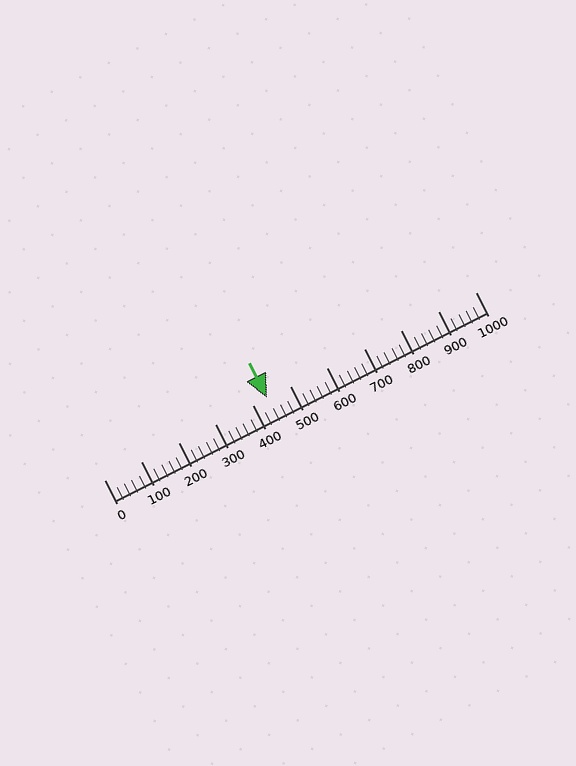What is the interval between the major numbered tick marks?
The major tick marks are spaced 100 units apart.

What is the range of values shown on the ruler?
The ruler shows values from 0 to 1000.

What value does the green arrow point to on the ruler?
The green arrow points to approximately 438.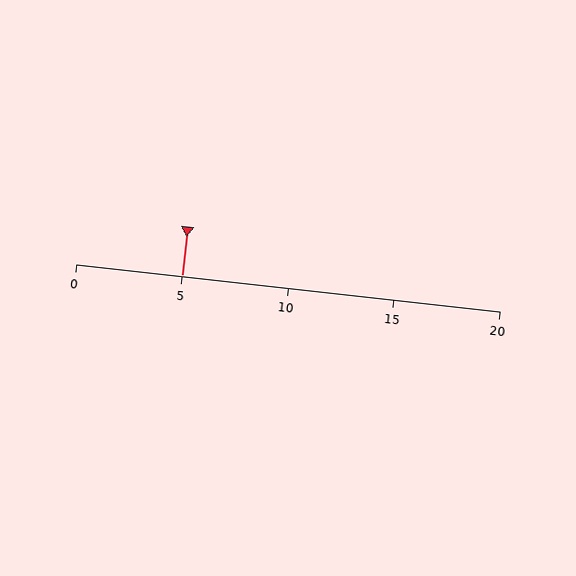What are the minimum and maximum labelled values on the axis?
The axis runs from 0 to 20.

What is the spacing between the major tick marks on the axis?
The major ticks are spaced 5 apart.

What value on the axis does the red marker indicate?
The marker indicates approximately 5.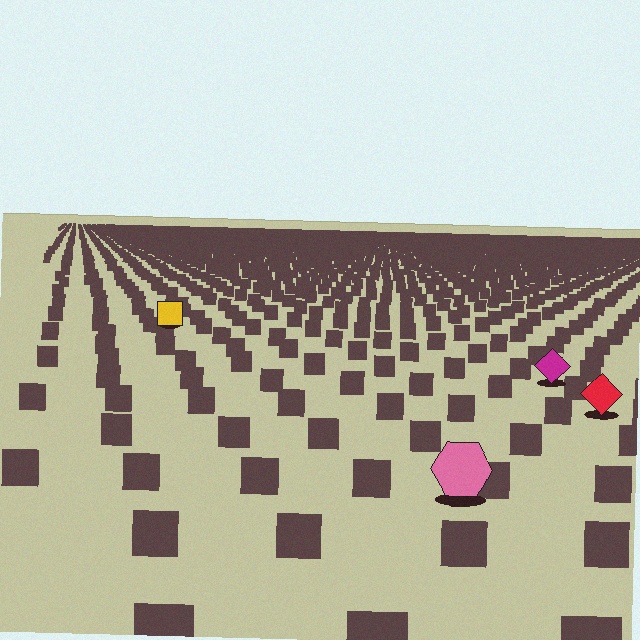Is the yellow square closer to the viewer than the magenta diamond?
No. The magenta diamond is closer — you can tell from the texture gradient: the ground texture is coarser near it.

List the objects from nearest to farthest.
From nearest to farthest: the pink hexagon, the red diamond, the magenta diamond, the yellow square.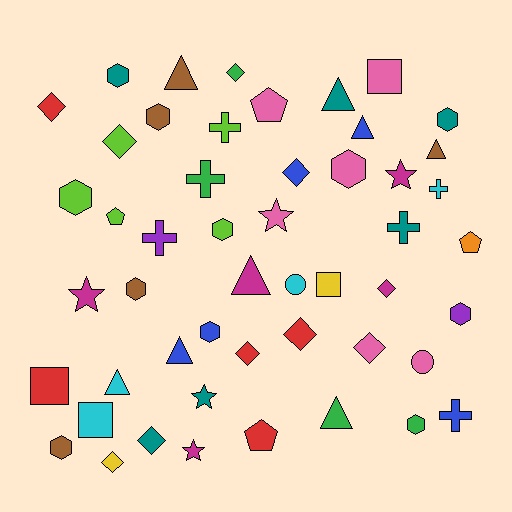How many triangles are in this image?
There are 8 triangles.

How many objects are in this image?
There are 50 objects.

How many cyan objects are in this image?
There are 4 cyan objects.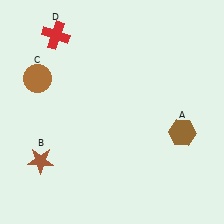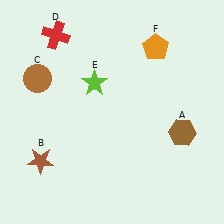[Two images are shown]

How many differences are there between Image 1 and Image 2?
There are 2 differences between the two images.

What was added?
A lime star (E), an orange pentagon (F) were added in Image 2.